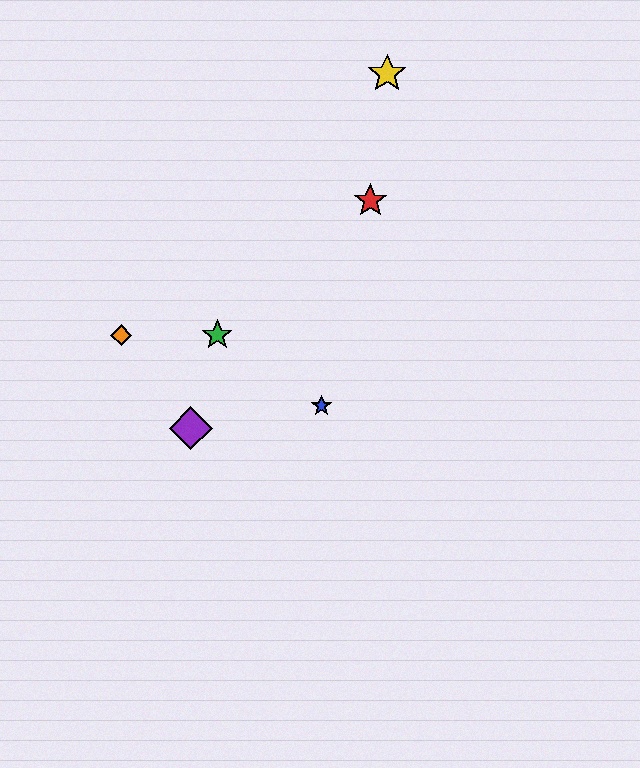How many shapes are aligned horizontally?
2 shapes (the green star, the orange diamond) are aligned horizontally.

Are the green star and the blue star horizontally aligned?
No, the green star is at y≈335 and the blue star is at y≈406.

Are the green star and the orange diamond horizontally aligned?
Yes, both are at y≈335.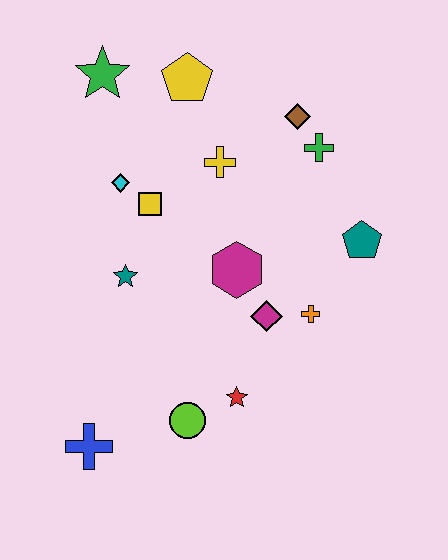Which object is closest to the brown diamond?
The green cross is closest to the brown diamond.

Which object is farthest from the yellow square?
The blue cross is farthest from the yellow square.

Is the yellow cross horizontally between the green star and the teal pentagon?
Yes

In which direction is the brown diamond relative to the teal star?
The brown diamond is to the right of the teal star.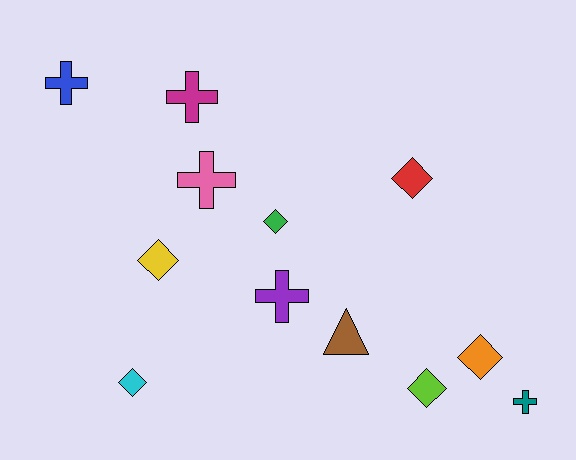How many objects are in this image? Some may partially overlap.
There are 12 objects.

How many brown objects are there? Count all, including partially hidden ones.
There is 1 brown object.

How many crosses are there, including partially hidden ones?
There are 5 crosses.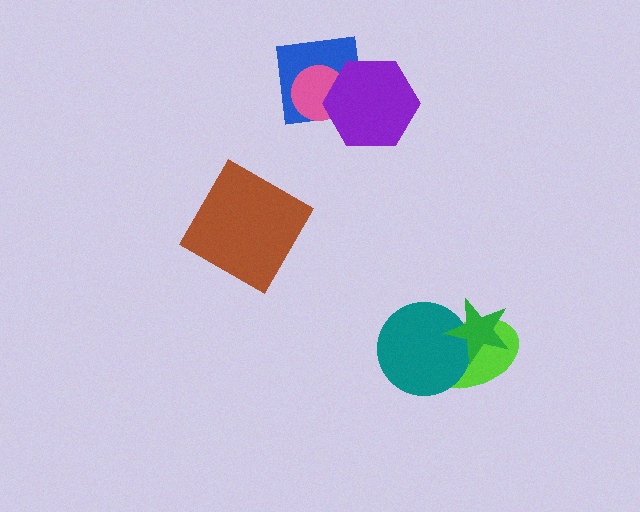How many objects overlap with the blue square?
2 objects overlap with the blue square.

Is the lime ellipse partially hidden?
Yes, it is partially covered by another shape.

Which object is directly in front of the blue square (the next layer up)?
The pink circle is directly in front of the blue square.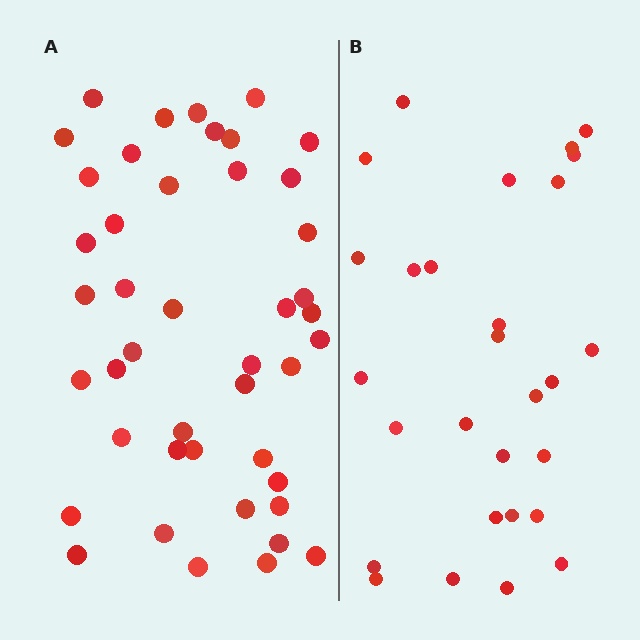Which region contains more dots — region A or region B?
Region A (the left region) has more dots.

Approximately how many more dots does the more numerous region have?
Region A has approximately 15 more dots than region B.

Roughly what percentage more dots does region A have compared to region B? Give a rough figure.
About 55% more.